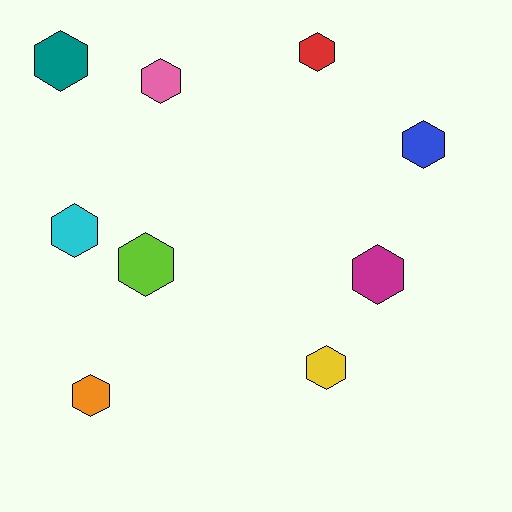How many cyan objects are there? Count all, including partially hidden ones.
There is 1 cyan object.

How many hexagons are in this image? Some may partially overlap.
There are 9 hexagons.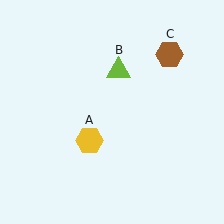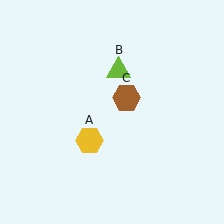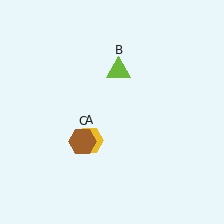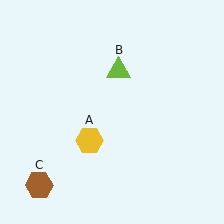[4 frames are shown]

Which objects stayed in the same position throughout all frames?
Yellow hexagon (object A) and lime triangle (object B) remained stationary.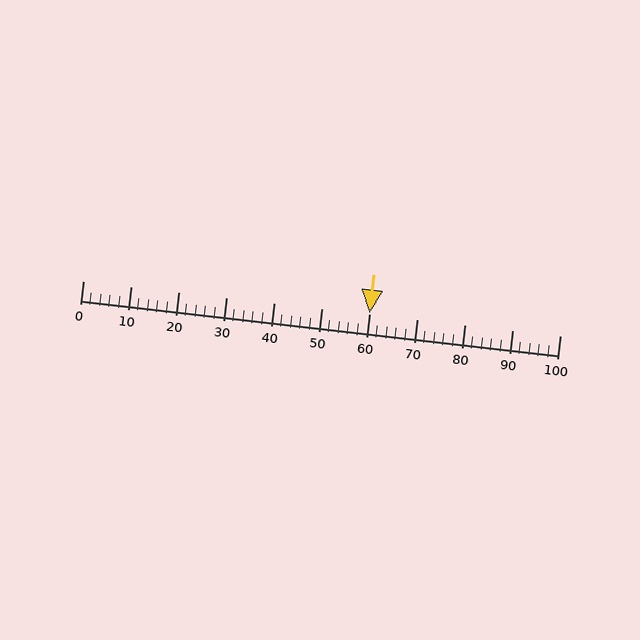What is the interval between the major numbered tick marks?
The major tick marks are spaced 10 units apart.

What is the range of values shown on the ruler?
The ruler shows values from 0 to 100.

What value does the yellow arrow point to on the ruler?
The yellow arrow points to approximately 60.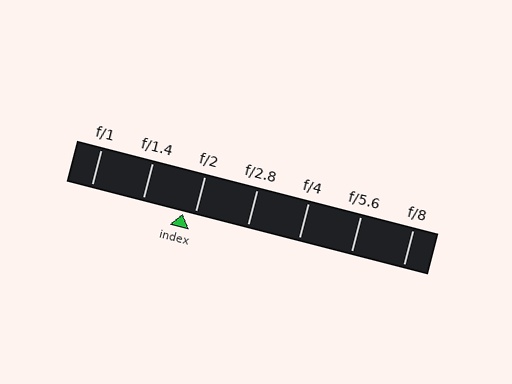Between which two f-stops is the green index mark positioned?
The index mark is between f/1.4 and f/2.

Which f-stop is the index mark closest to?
The index mark is closest to f/2.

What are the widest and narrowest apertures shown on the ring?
The widest aperture shown is f/1 and the narrowest is f/8.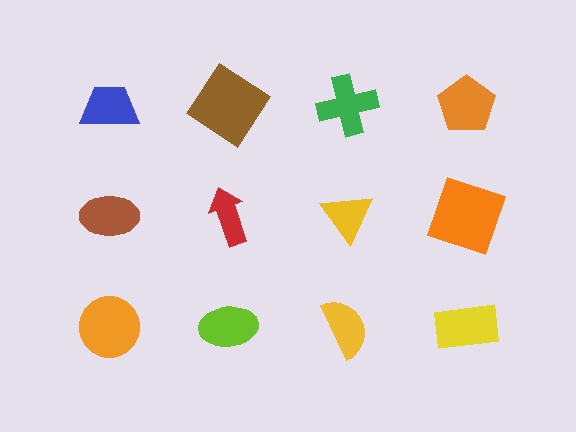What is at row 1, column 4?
An orange pentagon.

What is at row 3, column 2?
A lime ellipse.